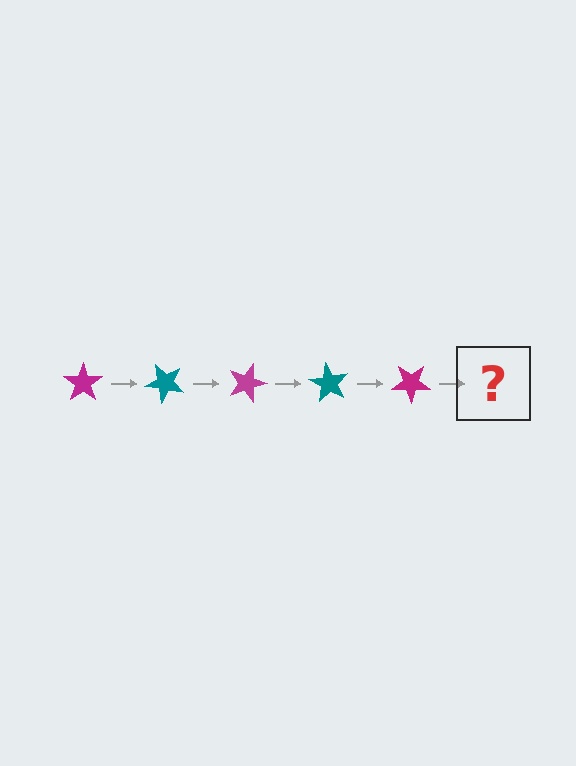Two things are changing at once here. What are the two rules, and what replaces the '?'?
The two rules are that it rotates 45 degrees each step and the color cycles through magenta and teal. The '?' should be a teal star, rotated 225 degrees from the start.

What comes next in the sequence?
The next element should be a teal star, rotated 225 degrees from the start.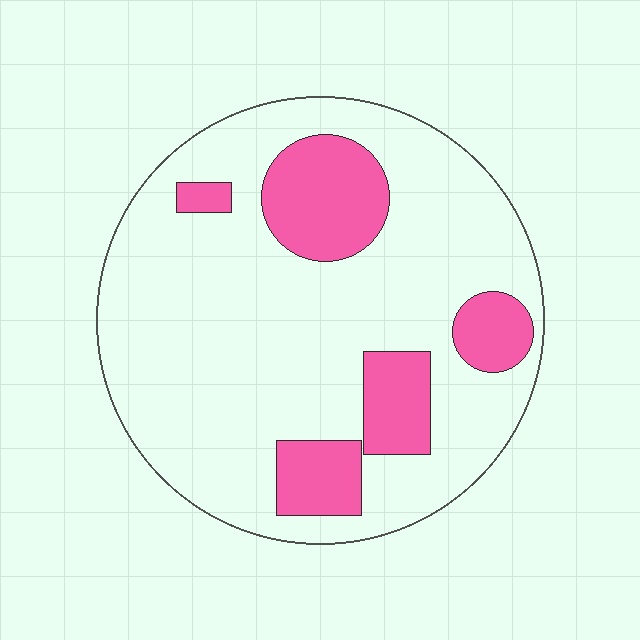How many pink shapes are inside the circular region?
5.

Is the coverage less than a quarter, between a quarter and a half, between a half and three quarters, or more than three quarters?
Less than a quarter.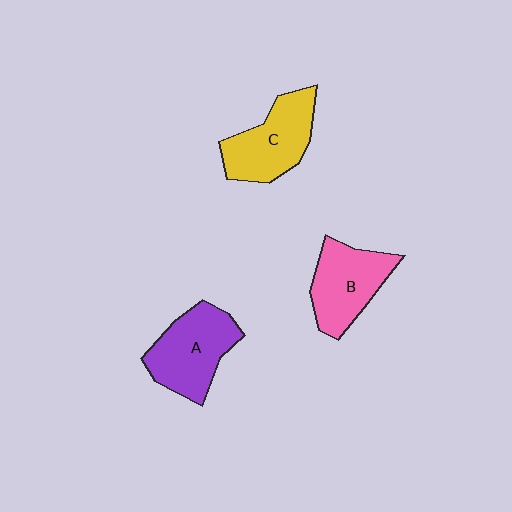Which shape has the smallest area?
Shape B (pink).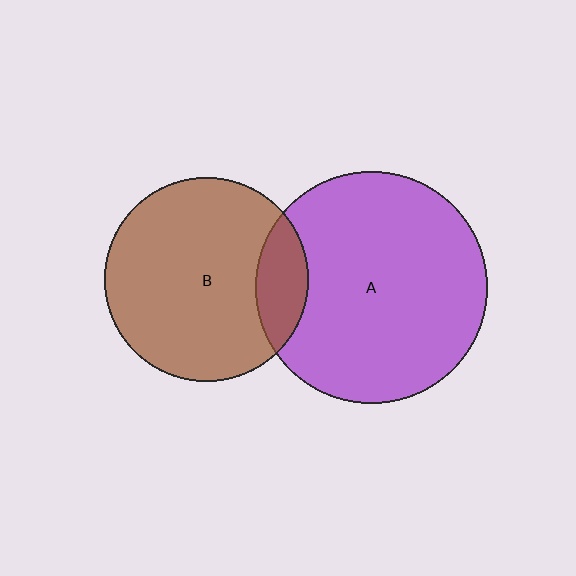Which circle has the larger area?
Circle A (purple).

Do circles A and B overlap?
Yes.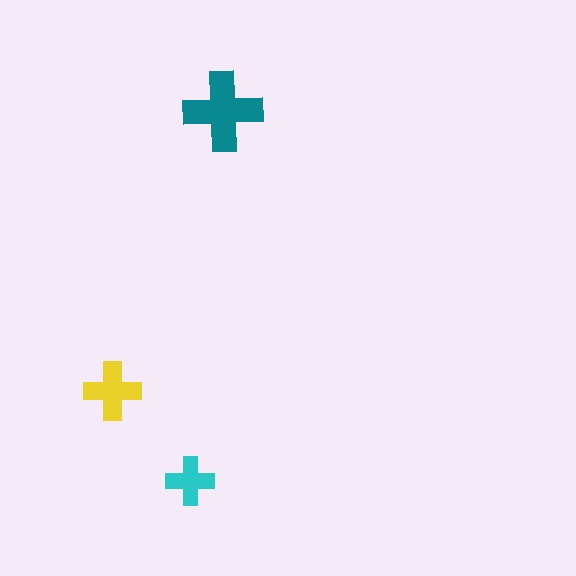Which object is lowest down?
The cyan cross is bottommost.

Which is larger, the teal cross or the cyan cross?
The teal one.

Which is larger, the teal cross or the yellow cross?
The teal one.